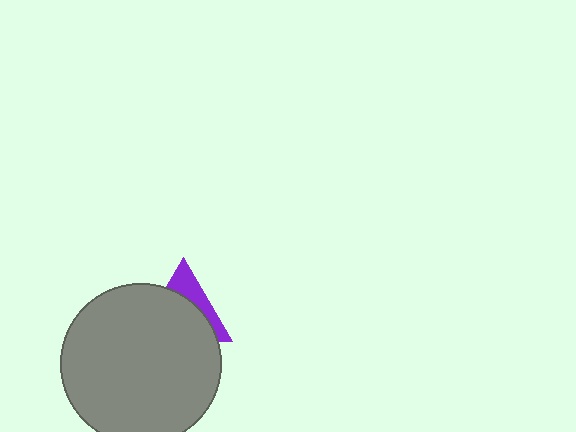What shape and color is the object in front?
The object in front is a gray circle.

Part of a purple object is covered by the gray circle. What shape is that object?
It is a triangle.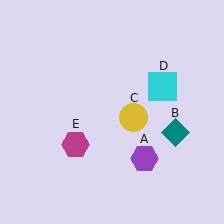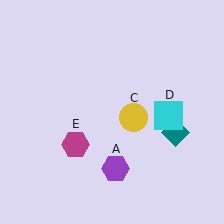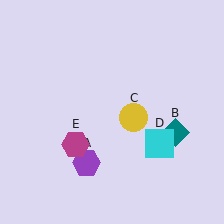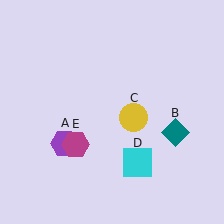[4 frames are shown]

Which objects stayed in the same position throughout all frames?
Teal diamond (object B) and yellow circle (object C) and magenta hexagon (object E) remained stationary.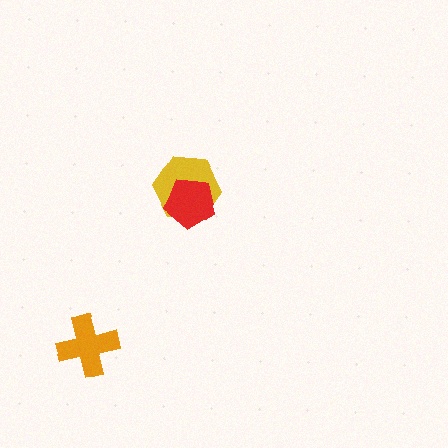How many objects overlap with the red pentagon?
1 object overlaps with the red pentagon.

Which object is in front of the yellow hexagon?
The red pentagon is in front of the yellow hexagon.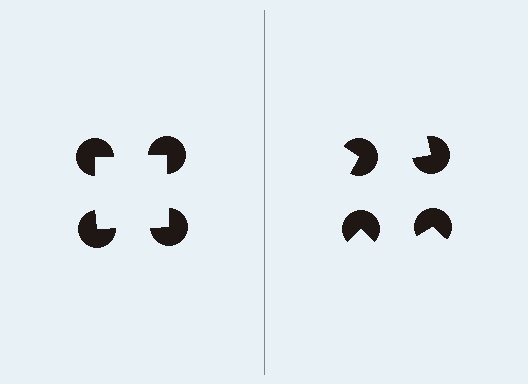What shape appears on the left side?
An illusory square.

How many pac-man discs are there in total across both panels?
8 — 4 on each side.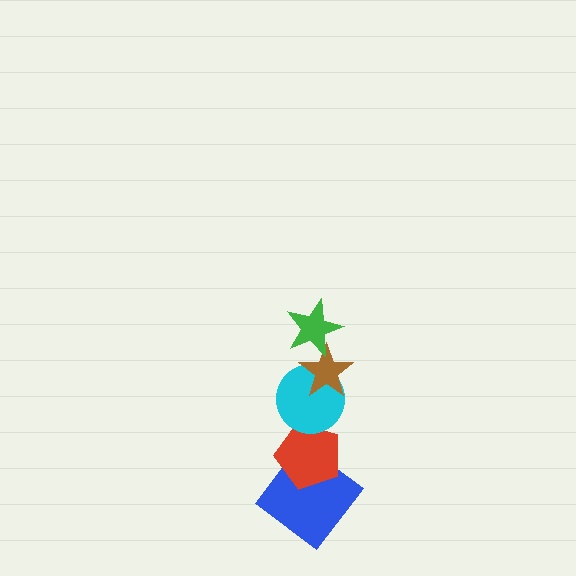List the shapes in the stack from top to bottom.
From top to bottom: the green star, the brown star, the cyan circle, the red pentagon, the blue diamond.